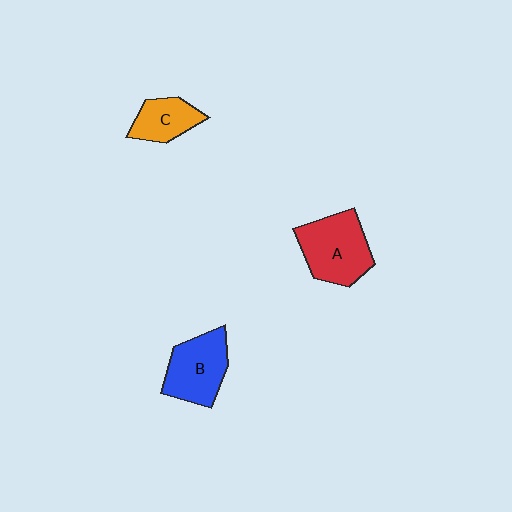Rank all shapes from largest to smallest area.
From largest to smallest: A (red), B (blue), C (orange).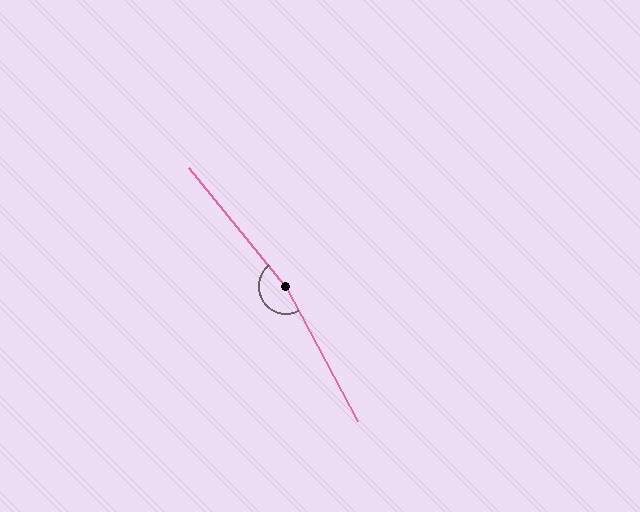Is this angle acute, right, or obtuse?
It is obtuse.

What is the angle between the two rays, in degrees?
Approximately 169 degrees.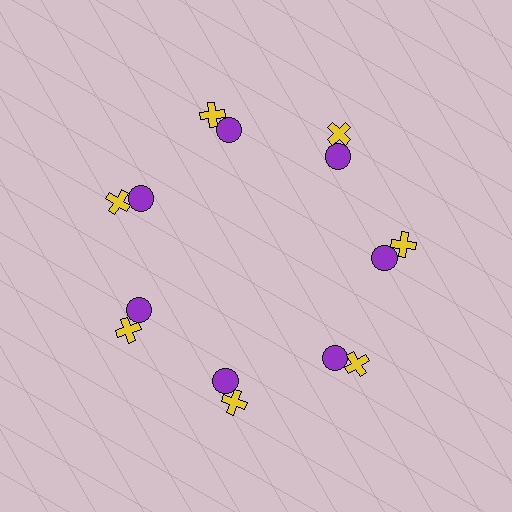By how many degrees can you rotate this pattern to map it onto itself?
The pattern maps onto itself every 51 degrees of rotation.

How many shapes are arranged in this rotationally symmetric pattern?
There are 14 shapes, arranged in 7 groups of 2.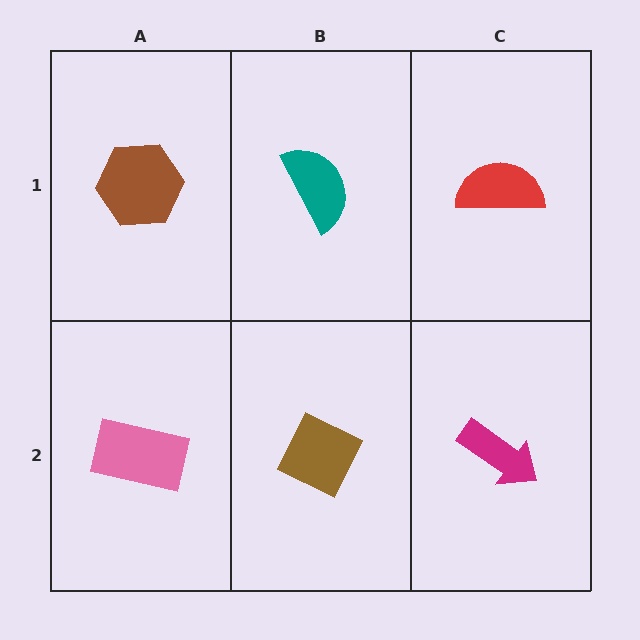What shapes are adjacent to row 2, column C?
A red semicircle (row 1, column C), a brown diamond (row 2, column B).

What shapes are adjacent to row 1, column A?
A pink rectangle (row 2, column A), a teal semicircle (row 1, column B).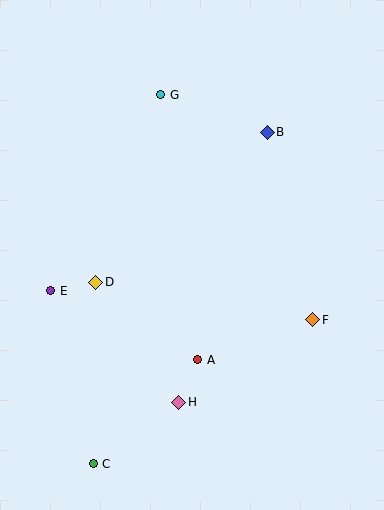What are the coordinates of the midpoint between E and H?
The midpoint between E and H is at (115, 347).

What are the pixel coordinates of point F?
Point F is at (313, 320).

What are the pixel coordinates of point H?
Point H is at (179, 403).